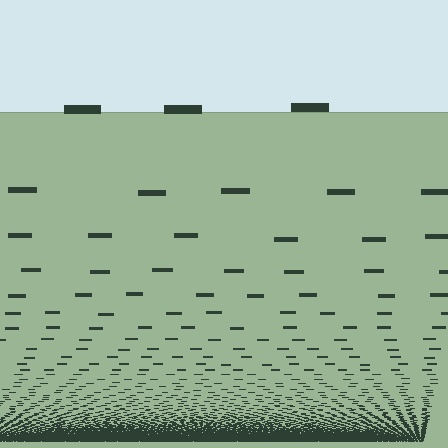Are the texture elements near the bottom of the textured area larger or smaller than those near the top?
Smaller. The gradient is inverted — elements near the bottom are smaller and denser.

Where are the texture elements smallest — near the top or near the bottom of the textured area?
Near the bottom.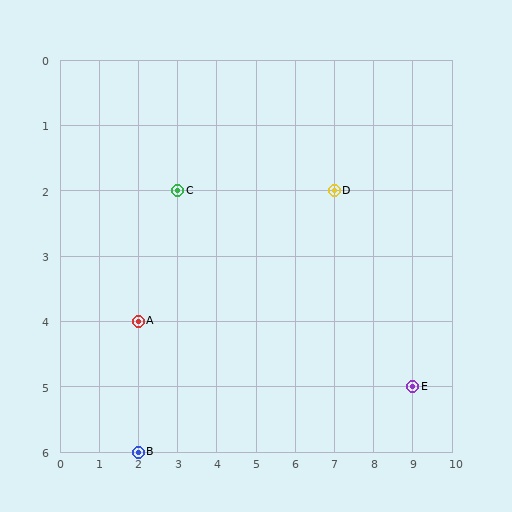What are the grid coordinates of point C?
Point C is at grid coordinates (3, 2).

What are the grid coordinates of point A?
Point A is at grid coordinates (2, 4).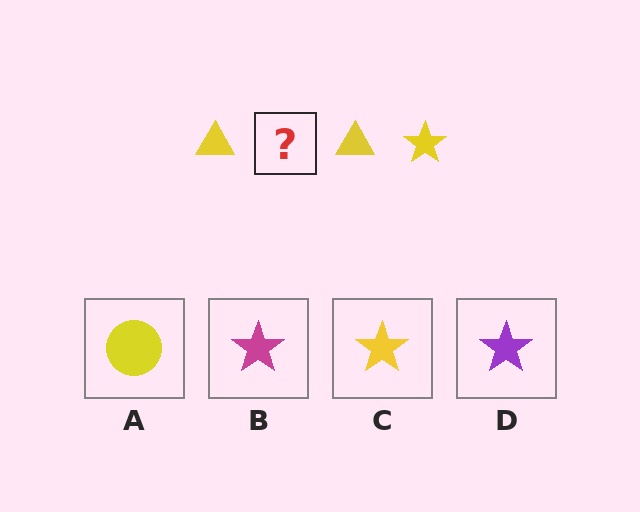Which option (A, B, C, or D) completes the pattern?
C.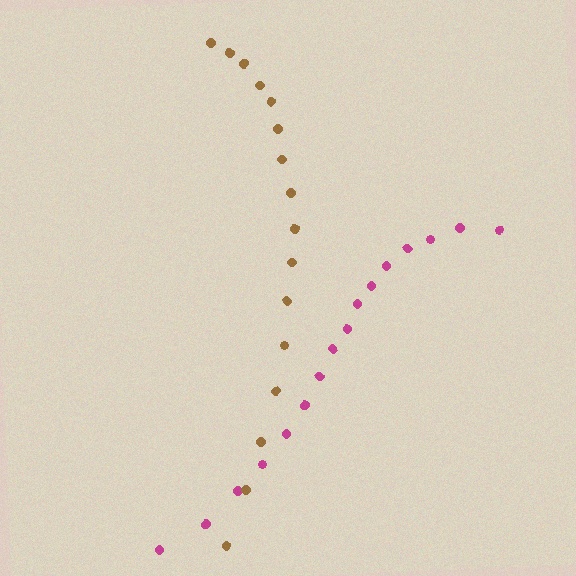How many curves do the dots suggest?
There are 2 distinct paths.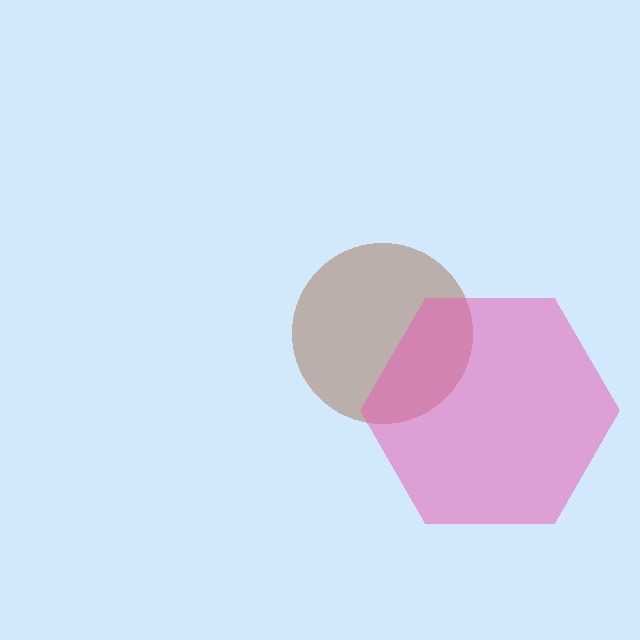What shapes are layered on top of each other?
The layered shapes are: a brown circle, a pink hexagon.